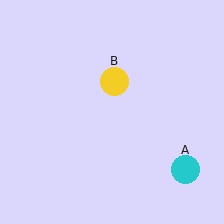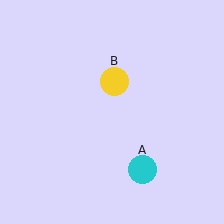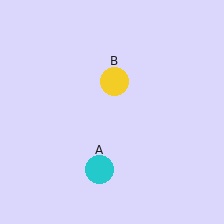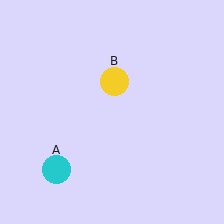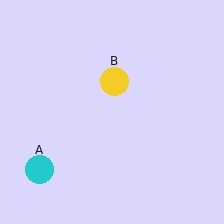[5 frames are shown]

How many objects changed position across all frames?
1 object changed position: cyan circle (object A).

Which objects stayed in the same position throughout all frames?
Yellow circle (object B) remained stationary.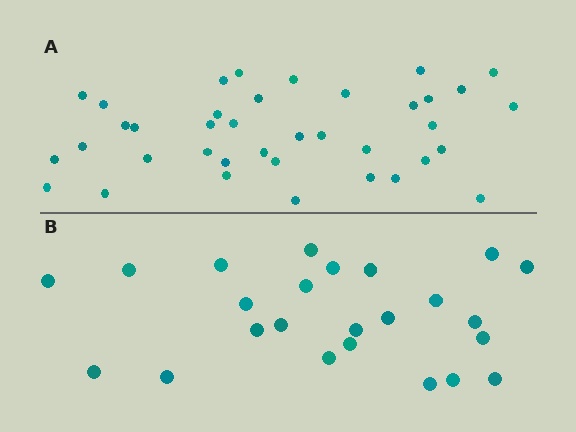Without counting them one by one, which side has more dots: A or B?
Region A (the top region) has more dots.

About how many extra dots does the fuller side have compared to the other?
Region A has approximately 15 more dots than region B.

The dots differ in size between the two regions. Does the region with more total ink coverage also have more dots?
No. Region B has more total ink coverage because its dots are larger, but region A actually contains more individual dots. Total area can be misleading — the number of items is what matters here.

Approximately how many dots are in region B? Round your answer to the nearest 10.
About 20 dots. (The exact count is 24, which rounds to 20.)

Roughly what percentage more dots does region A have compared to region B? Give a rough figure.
About 60% more.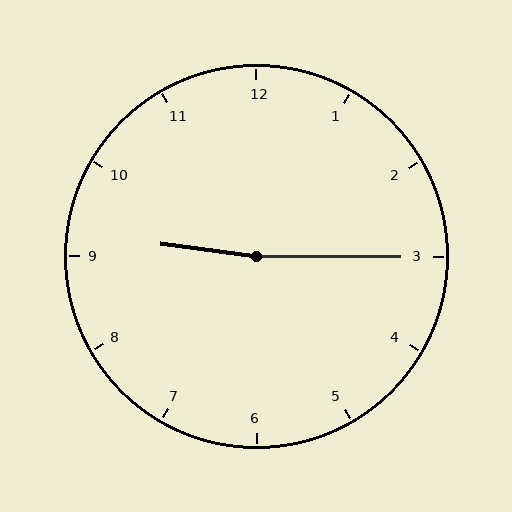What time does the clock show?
9:15.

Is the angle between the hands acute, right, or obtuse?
It is obtuse.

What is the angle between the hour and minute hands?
Approximately 172 degrees.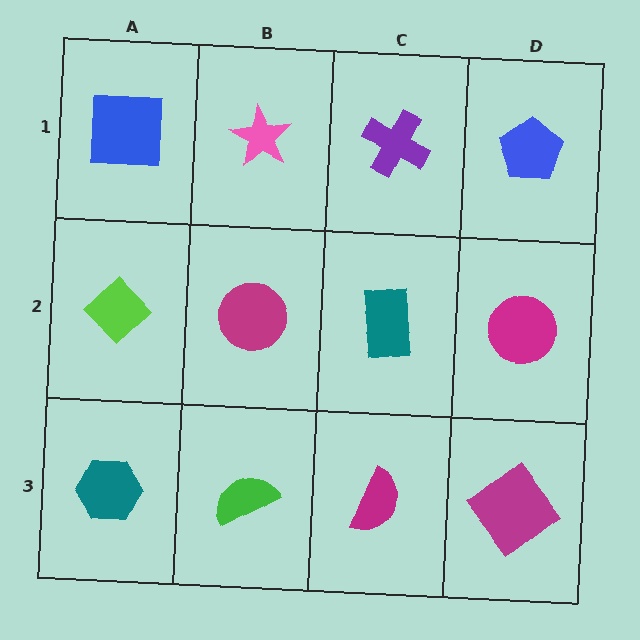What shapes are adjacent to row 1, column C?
A teal rectangle (row 2, column C), a pink star (row 1, column B), a blue pentagon (row 1, column D).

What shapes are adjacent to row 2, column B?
A pink star (row 1, column B), a green semicircle (row 3, column B), a lime diamond (row 2, column A), a teal rectangle (row 2, column C).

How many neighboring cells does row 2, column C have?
4.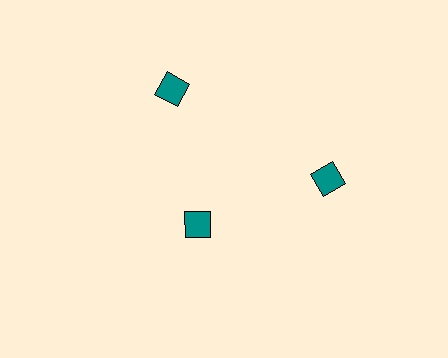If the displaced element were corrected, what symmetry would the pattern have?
It would have 3-fold rotational symmetry — the pattern would map onto itself every 120 degrees.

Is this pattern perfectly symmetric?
No. The 3 teal diamonds are arranged in a ring, but one element near the 7 o'clock position is pulled inward toward the center, breaking the 3-fold rotational symmetry.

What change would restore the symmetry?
The symmetry would be restored by moving it outward, back onto the ring so that all 3 diamonds sit at equal angles and equal distance from the center.